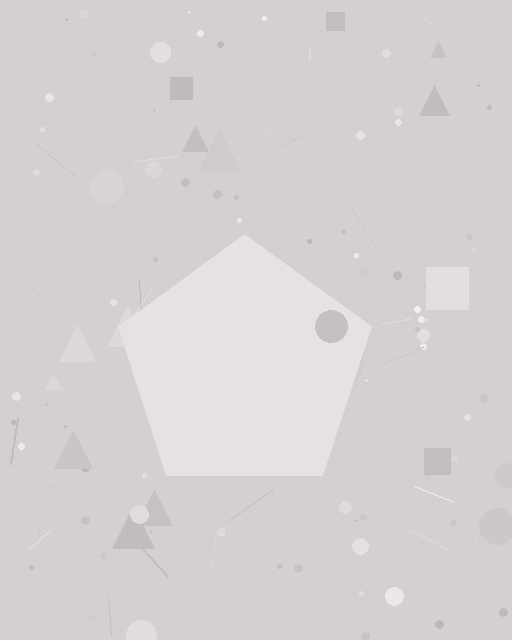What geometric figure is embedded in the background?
A pentagon is embedded in the background.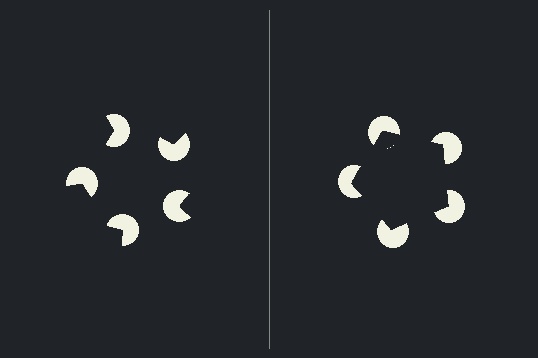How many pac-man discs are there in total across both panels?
10 — 5 on each side.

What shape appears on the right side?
An illusory pentagon.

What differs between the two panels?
The pac-man discs are positioned identically on both sides; only the wedge orientations differ. On the right they align to a pentagon; on the left they are misaligned.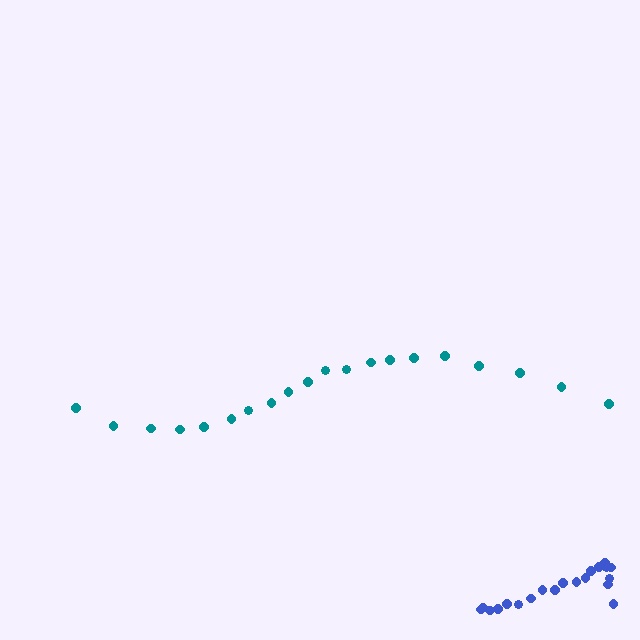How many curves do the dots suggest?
There are 2 distinct paths.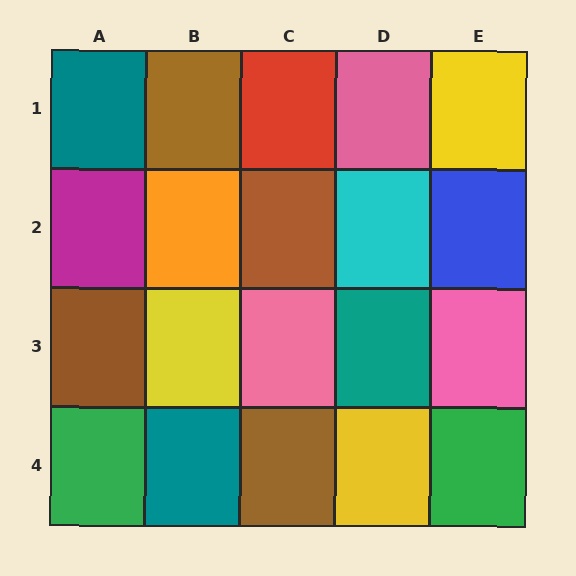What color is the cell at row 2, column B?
Orange.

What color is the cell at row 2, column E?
Blue.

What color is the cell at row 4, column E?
Green.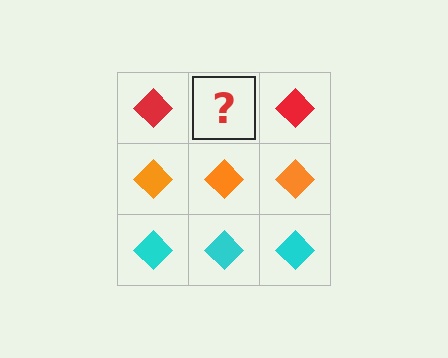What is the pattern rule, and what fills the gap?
The rule is that each row has a consistent color. The gap should be filled with a red diamond.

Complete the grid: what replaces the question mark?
The question mark should be replaced with a red diamond.